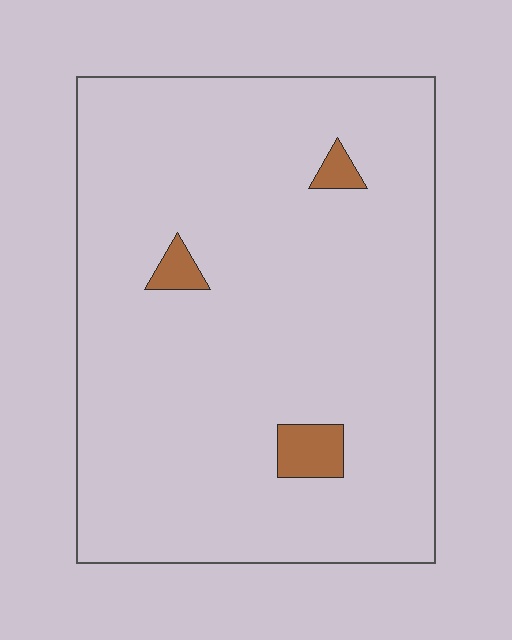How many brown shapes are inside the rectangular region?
3.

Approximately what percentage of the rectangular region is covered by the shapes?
Approximately 5%.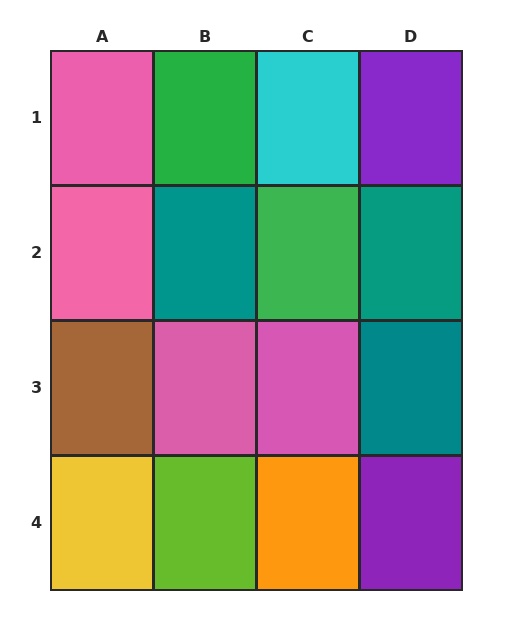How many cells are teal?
3 cells are teal.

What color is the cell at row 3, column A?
Brown.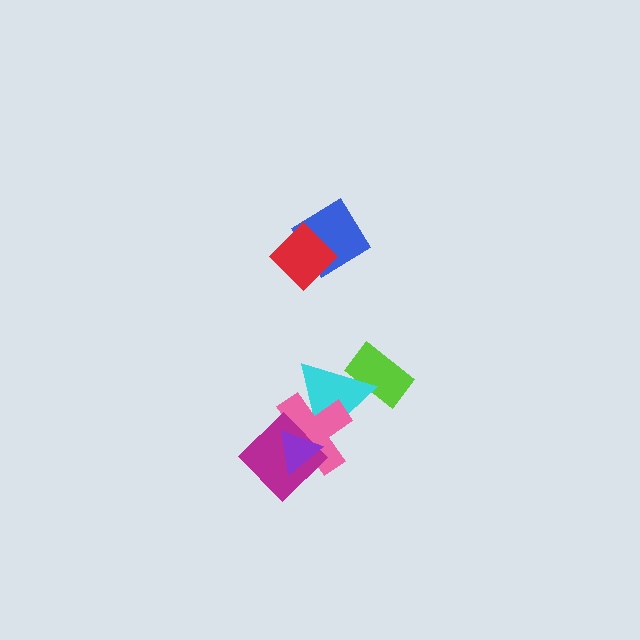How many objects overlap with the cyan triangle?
2 objects overlap with the cyan triangle.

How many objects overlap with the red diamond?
1 object overlaps with the red diamond.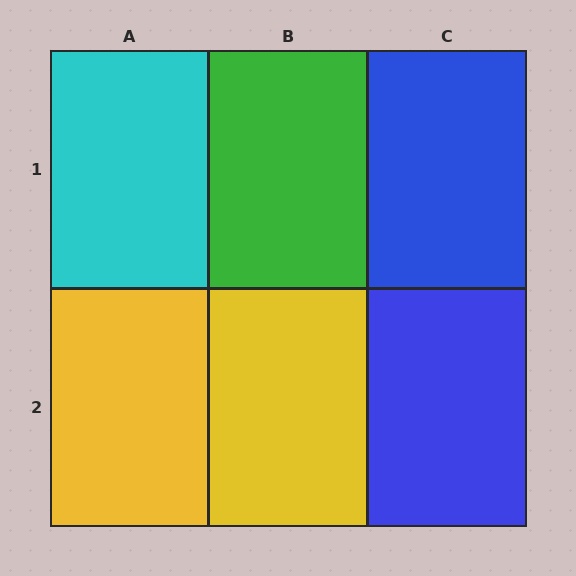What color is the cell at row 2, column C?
Blue.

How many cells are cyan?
1 cell is cyan.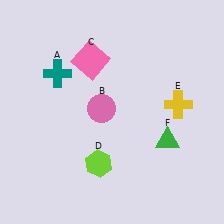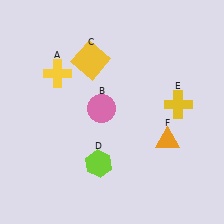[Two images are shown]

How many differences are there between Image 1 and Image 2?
There are 3 differences between the two images.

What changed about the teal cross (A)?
In Image 1, A is teal. In Image 2, it changed to yellow.